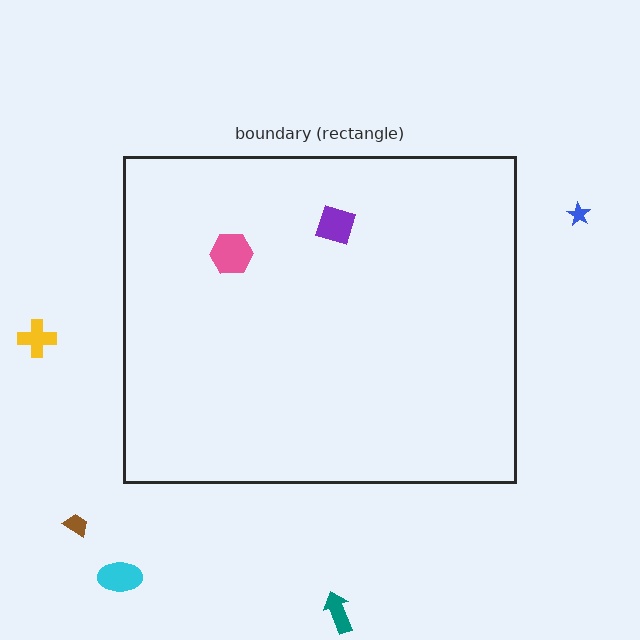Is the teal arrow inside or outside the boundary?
Outside.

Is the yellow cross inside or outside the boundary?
Outside.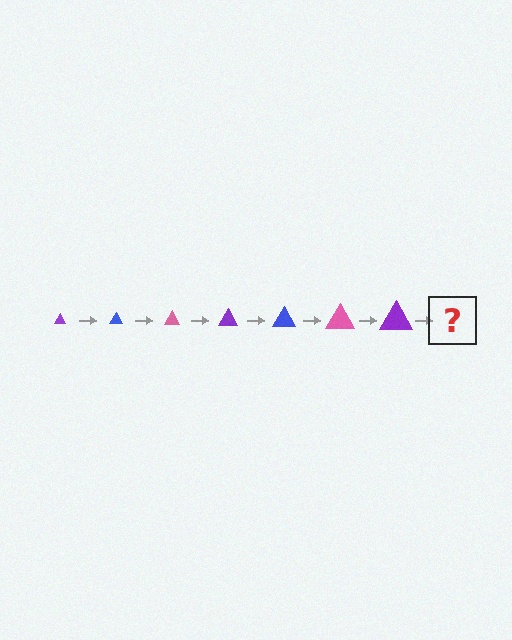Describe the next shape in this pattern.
It should be a blue triangle, larger than the previous one.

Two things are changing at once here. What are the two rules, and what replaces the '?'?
The two rules are that the triangle grows larger each step and the color cycles through purple, blue, and pink. The '?' should be a blue triangle, larger than the previous one.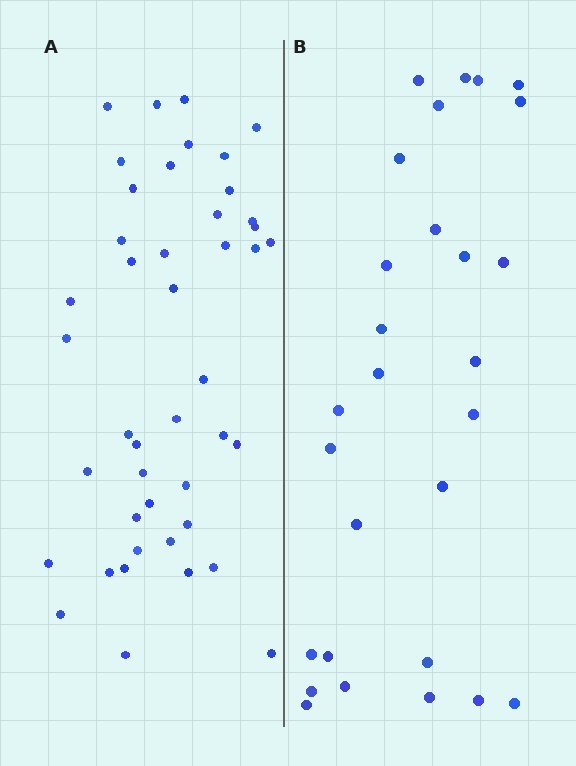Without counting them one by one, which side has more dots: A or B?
Region A (the left region) has more dots.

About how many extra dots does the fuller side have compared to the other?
Region A has approximately 15 more dots than region B.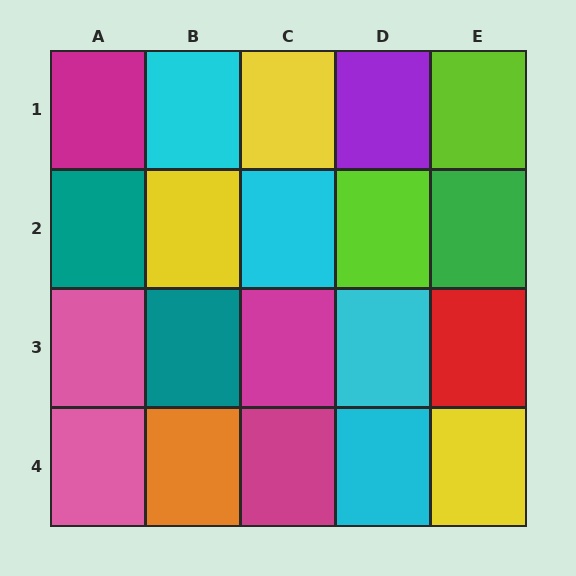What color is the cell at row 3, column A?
Pink.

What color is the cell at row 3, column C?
Magenta.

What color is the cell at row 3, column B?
Teal.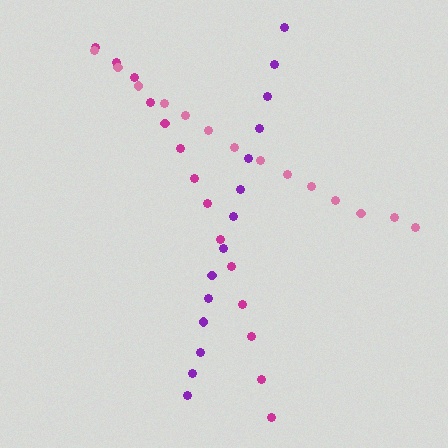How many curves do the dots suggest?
There are 3 distinct paths.